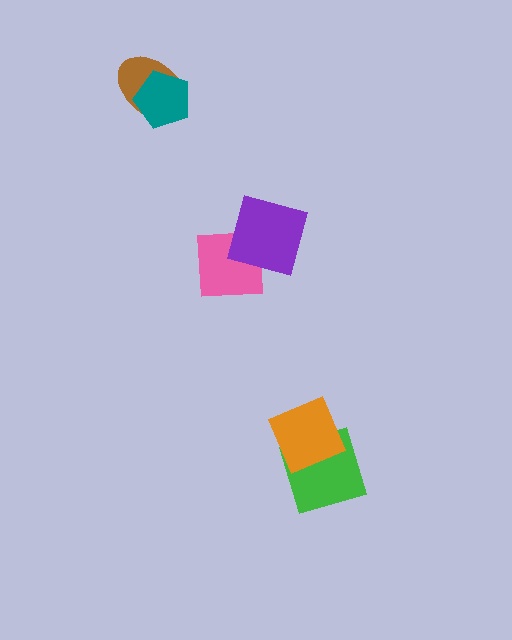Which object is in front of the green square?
The orange diamond is in front of the green square.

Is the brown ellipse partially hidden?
Yes, it is partially covered by another shape.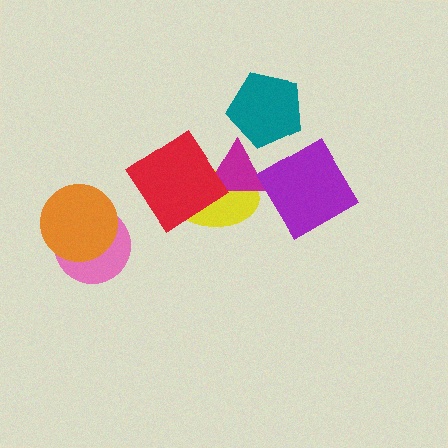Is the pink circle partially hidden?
Yes, it is partially covered by another shape.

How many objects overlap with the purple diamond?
0 objects overlap with the purple diamond.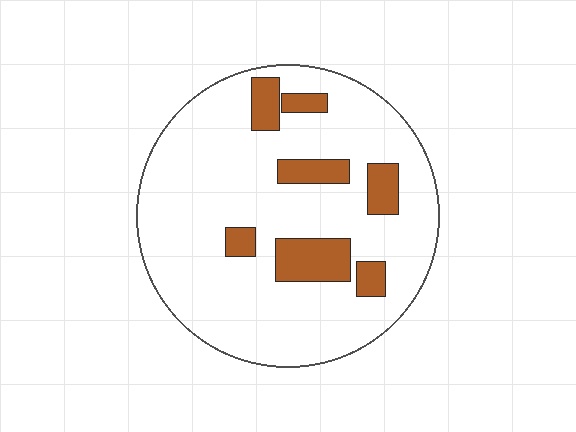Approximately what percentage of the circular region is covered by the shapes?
Approximately 15%.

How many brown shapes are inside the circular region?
7.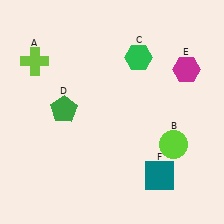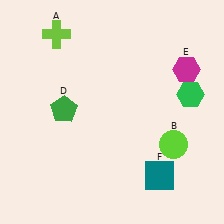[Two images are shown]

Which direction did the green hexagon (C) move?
The green hexagon (C) moved right.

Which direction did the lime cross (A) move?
The lime cross (A) moved up.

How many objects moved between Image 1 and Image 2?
2 objects moved between the two images.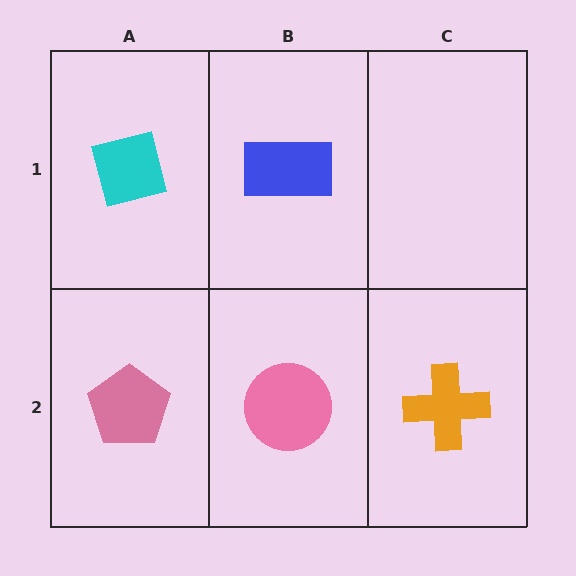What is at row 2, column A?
A pink pentagon.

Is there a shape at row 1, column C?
No, that cell is empty.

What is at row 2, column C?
An orange cross.